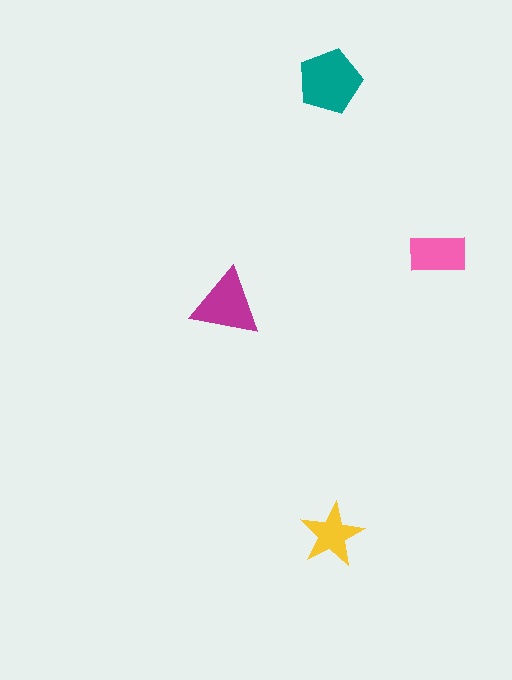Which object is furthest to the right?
The pink rectangle is rightmost.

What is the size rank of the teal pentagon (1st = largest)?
1st.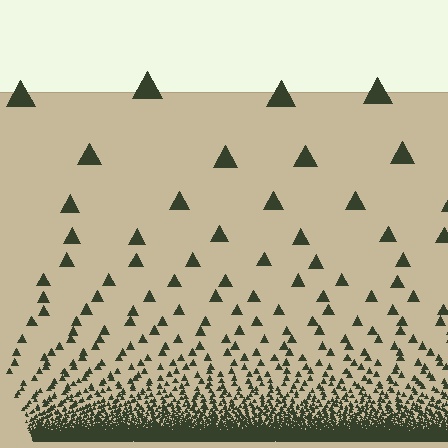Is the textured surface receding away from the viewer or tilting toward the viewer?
The surface appears to tilt toward the viewer. Texture elements get larger and sparser toward the top.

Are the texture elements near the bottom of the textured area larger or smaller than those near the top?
Smaller. The gradient is inverted — elements near the bottom are smaller and denser.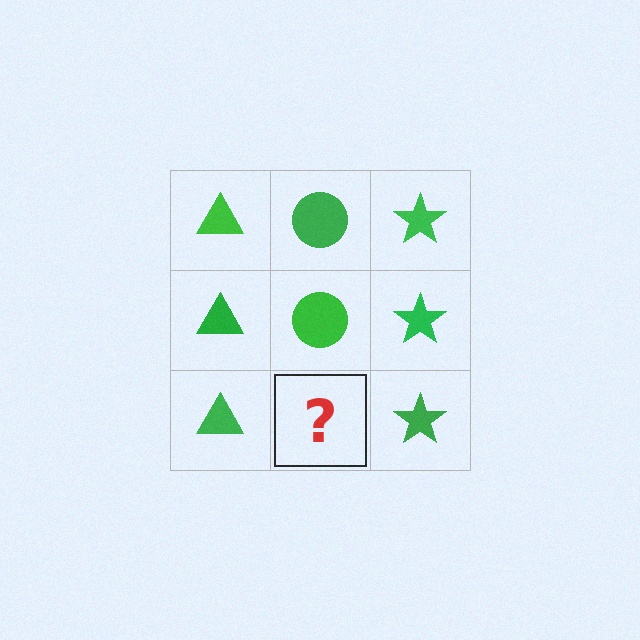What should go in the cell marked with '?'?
The missing cell should contain a green circle.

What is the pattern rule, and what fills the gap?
The rule is that each column has a consistent shape. The gap should be filled with a green circle.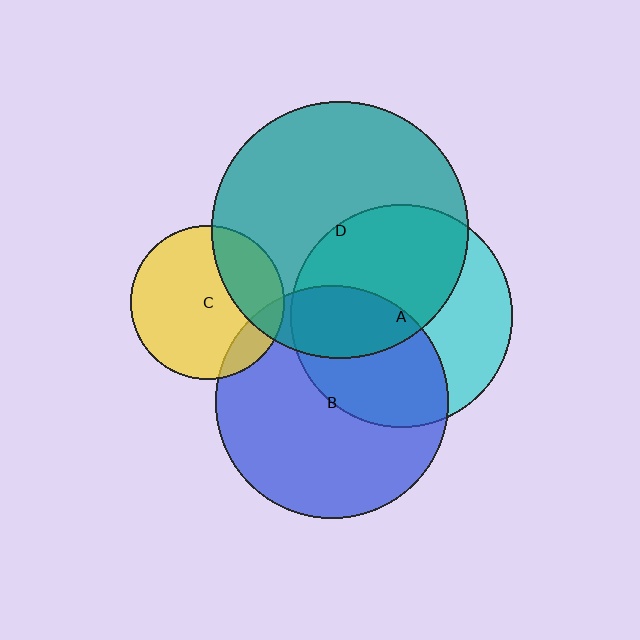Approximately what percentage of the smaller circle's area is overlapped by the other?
Approximately 25%.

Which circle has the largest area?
Circle D (teal).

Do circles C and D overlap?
Yes.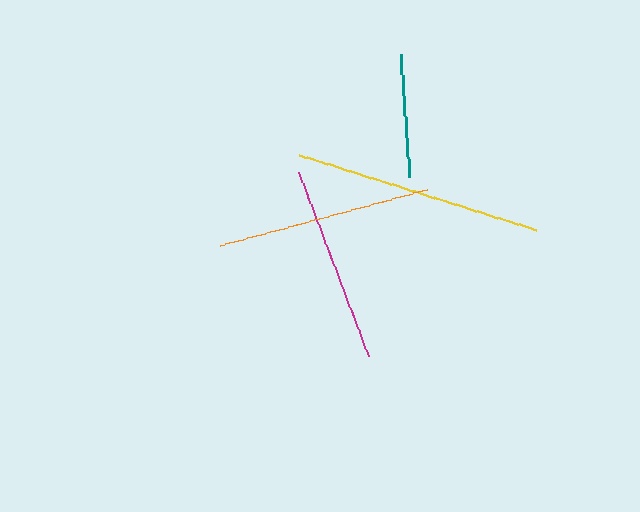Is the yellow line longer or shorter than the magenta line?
The yellow line is longer than the magenta line.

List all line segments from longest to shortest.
From longest to shortest: yellow, orange, magenta, teal.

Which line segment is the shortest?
The teal line is the shortest at approximately 123 pixels.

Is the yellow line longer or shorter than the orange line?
The yellow line is longer than the orange line.